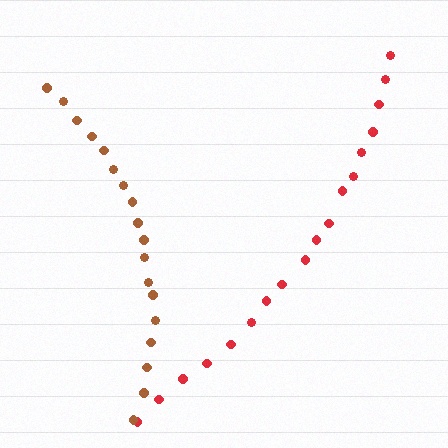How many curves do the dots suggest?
There are 2 distinct paths.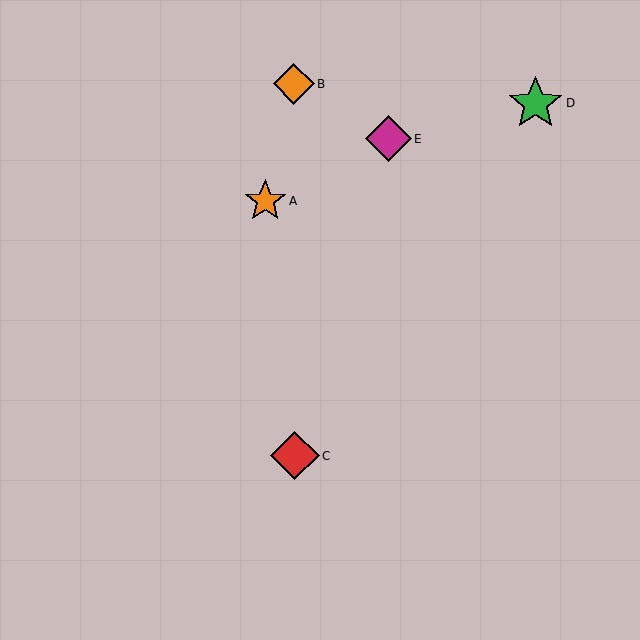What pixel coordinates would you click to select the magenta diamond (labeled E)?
Click at (389, 139) to select the magenta diamond E.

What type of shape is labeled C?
Shape C is a red diamond.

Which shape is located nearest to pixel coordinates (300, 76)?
The orange diamond (labeled B) at (294, 84) is nearest to that location.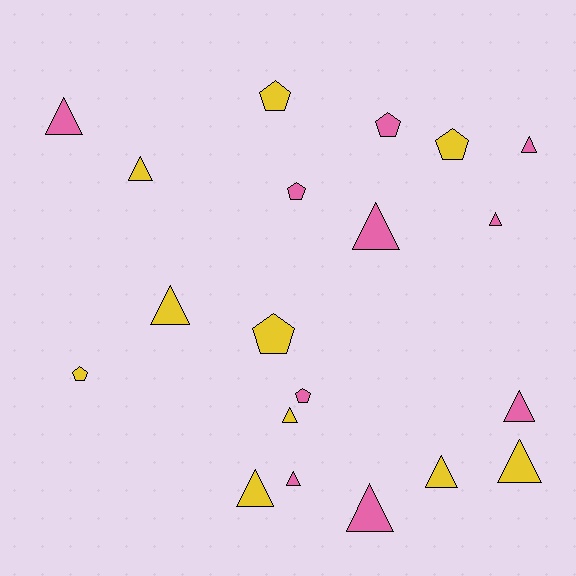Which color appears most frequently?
Yellow, with 10 objects.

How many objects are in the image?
There are 20 objects.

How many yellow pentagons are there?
There are 4 yellow pentagons.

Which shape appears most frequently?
Triangle, with 13 objects.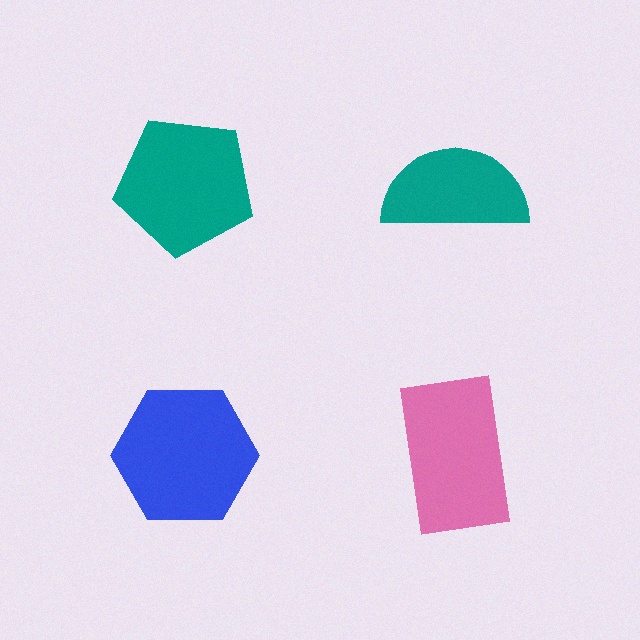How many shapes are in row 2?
2 shapes.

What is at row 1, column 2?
A teal semicircle.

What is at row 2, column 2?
A pink rectangle.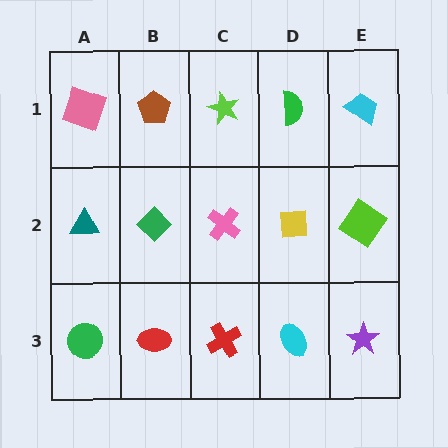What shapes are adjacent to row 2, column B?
A brown pentagon (row 1, column B), a red ellipse (row 3, column B), a teal triangle (row 2, column A), a pink cross (row 2, column C).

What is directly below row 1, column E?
A lime diamond.